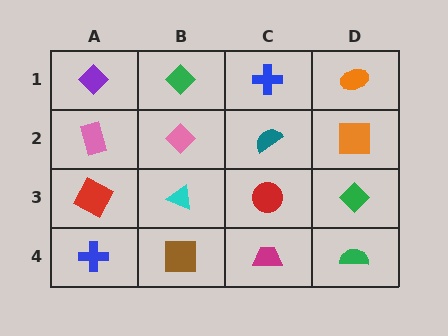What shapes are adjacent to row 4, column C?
A red circle (row 3, column C), a brown square (row 4, column B), a green semicircle (row 4, column D).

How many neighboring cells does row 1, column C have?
3.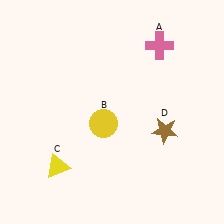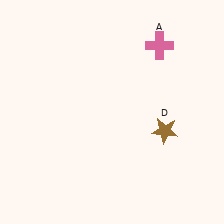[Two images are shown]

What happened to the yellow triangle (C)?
The yellow triangle (C) was removed in Image 2. It was in the bottom-left area of Image 1.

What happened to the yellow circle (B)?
The yellow circle (B) was removed in Image 2. It was in the bottom-left area of Image 1.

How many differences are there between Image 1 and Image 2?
There are 2 differences between the two images.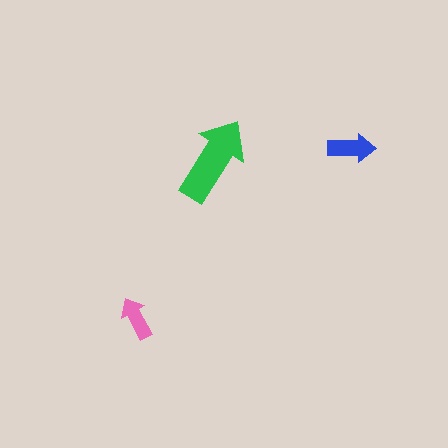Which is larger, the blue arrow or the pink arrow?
The blue one.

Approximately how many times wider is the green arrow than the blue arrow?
About 2 times wider.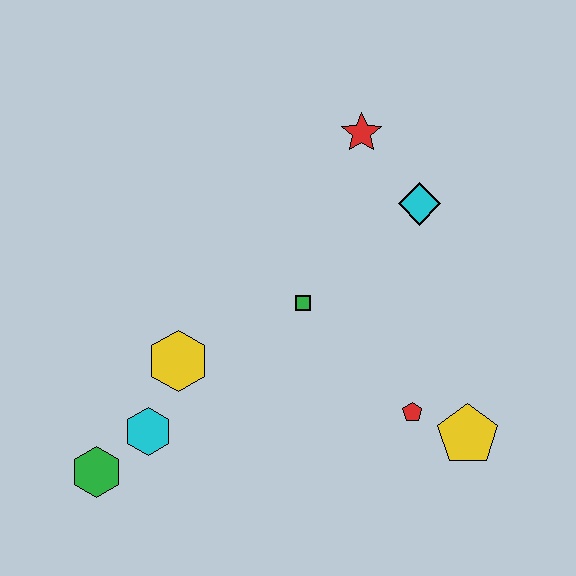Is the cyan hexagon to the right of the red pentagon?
No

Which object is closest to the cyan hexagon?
The green hexagon is closest to the cyan hexagon.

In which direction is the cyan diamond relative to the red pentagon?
The cyan diamond is above the red pentagon.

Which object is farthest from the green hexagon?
The red star is farthest from the green hexagon.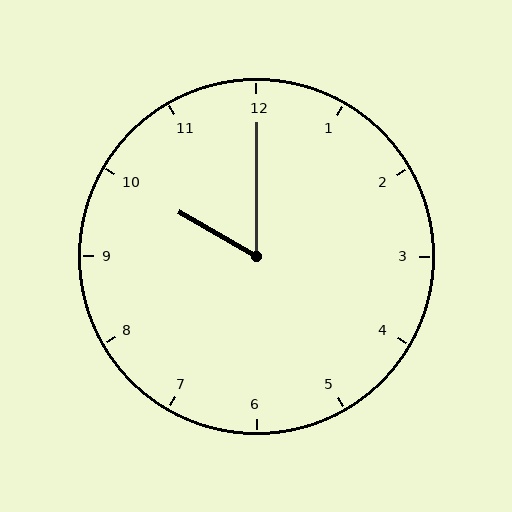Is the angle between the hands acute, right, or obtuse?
It is acute.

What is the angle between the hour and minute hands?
Approximately 60 degrees.